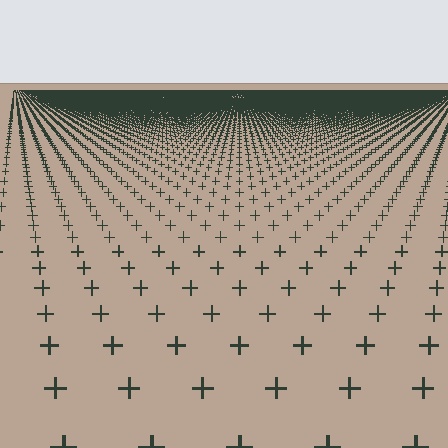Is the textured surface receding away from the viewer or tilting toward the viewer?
The surface is receding away from the viewer. Texture elements get smaller and denser toward the top.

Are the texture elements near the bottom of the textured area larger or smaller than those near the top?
Larger. Near the bottom, elements are closer to the viewer and appear at a bigger on-screen size.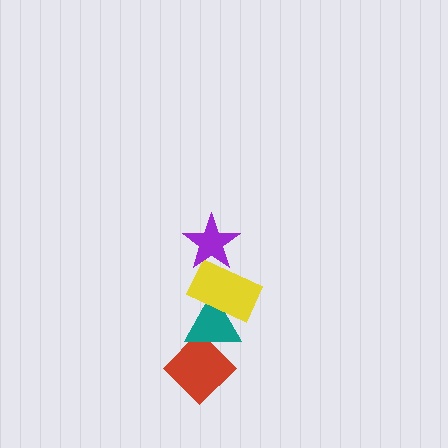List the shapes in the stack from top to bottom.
From top to bottom: the purple star, the yellow rectangle, the teal triangle, the red diamond.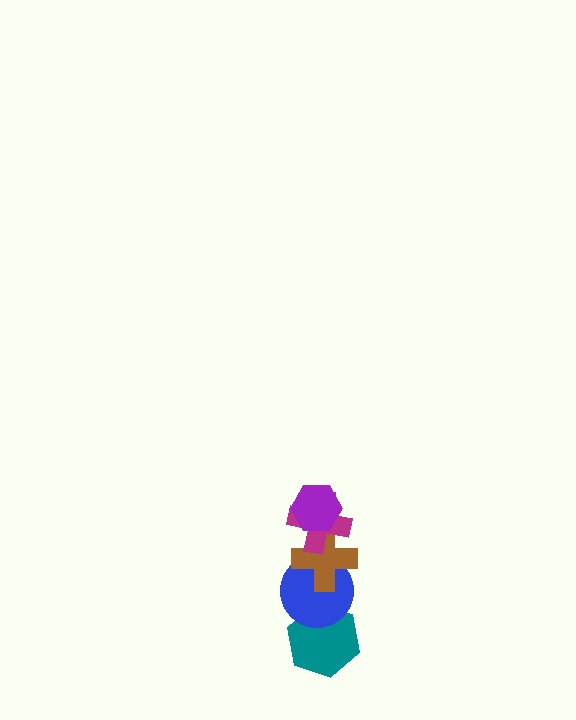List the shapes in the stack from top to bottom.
From top to bottom: the purple hexagon, the magenta cross, the brown cross, the blue circle, the teal hexagon.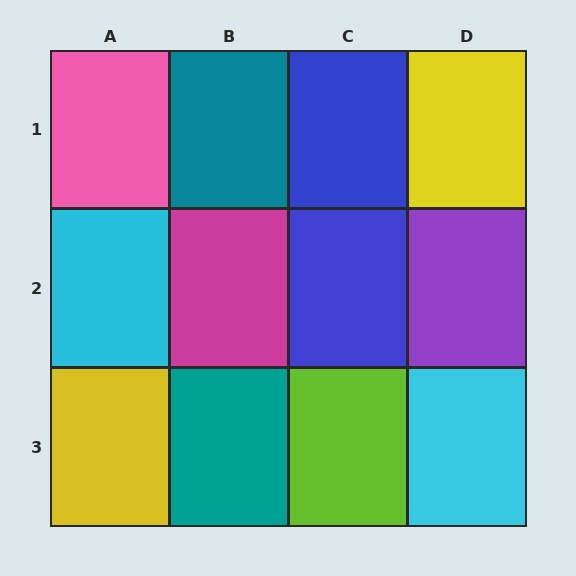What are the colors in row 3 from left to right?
Yellow, teal, lime, cyan.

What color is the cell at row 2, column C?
Blue.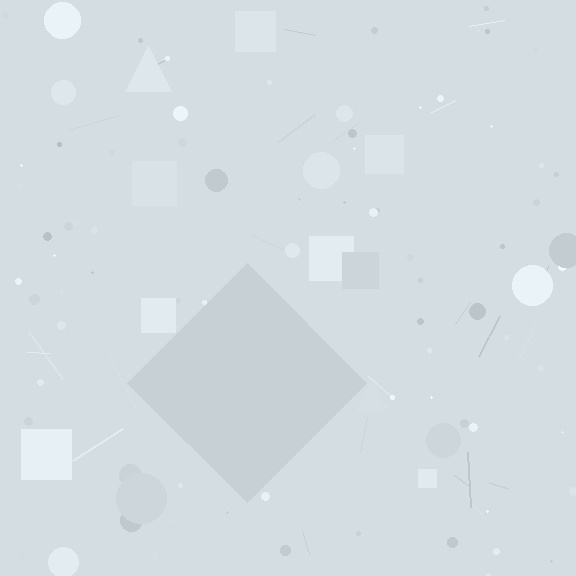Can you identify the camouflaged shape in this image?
The camouflaged shape is a diamond.